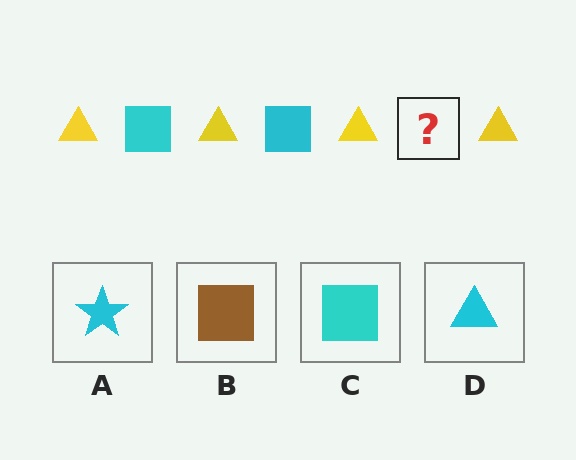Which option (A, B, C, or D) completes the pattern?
C.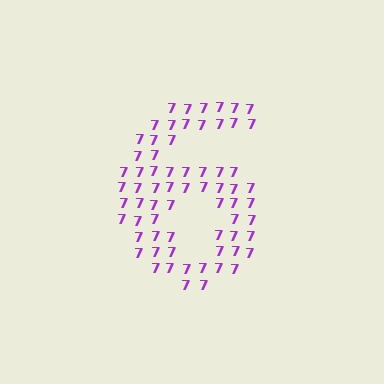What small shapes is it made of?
It is made of small digit 7's.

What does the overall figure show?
The overall figure shows the digit 6.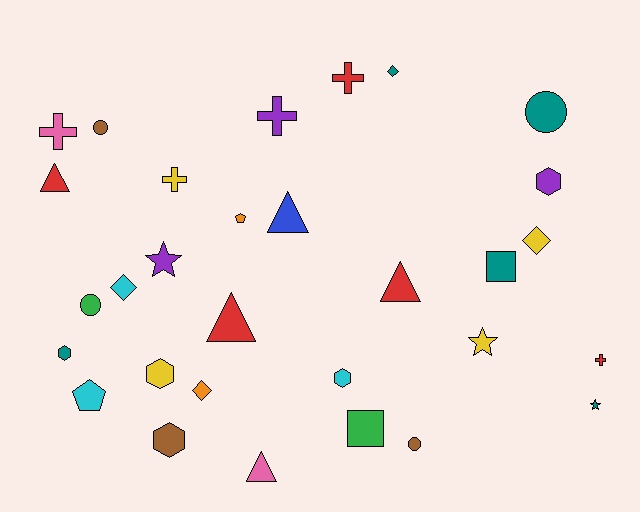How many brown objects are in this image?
There are 3 brown objects.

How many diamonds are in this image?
There are 4 diamonds.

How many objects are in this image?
There are 30 objects.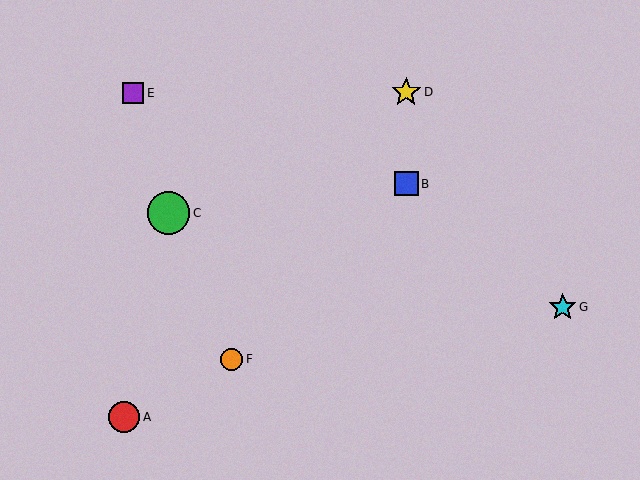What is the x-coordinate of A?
Object A is at x≈124.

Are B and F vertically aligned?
No, B is at x≈406 and F is at x≈232.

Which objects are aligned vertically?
Objects B, D are aligned vertically.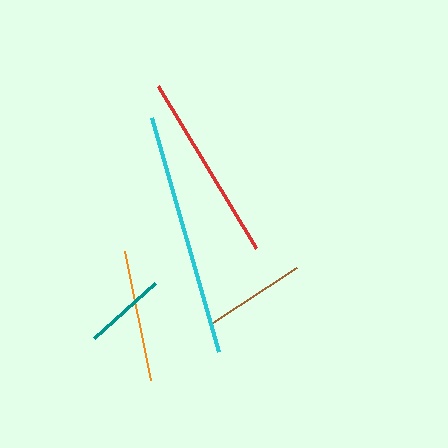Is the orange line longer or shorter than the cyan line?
The cyan line is longer than the orange line.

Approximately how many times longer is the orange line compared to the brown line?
The orange line is approximately 1.3 times the length of the brown line.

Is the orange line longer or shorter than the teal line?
The orange line is longer than the teal line.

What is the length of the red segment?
The red segment is approximately 190 pixels long.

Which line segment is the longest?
The cyan line is the longest at approximately 244 pixels.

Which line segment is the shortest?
The teal line is the shortest at approximately 82 pixels.